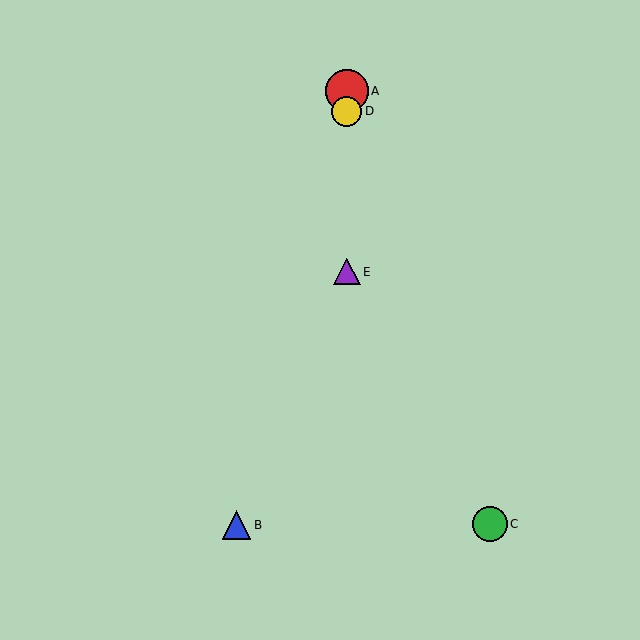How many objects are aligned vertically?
3 objects (A, D, E) are aligned vertically.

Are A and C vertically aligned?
No, A is at x≈347 and C is at x≈490.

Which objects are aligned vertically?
Objects A, D, E are aligned vertically.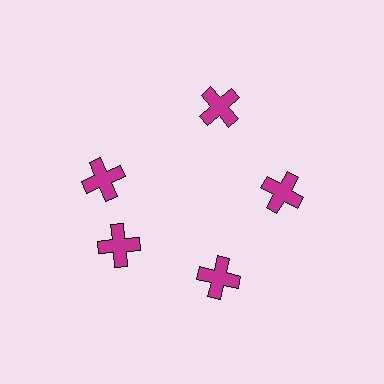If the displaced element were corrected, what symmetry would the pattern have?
It would have 5-fold rotational symmetry — the pattern would map onto itself every 72 degrees.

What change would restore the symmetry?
The symmetry would be restored by rotating it back into even spacing with its neighbors so that all 5 crosses sit at equal angles and equal distance from the center.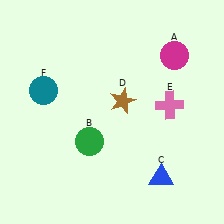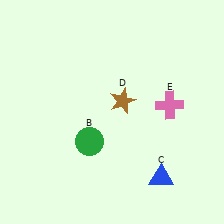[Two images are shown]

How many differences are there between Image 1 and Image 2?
There are 2 differences between the two images.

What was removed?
The magenta circle (A), the teal circle (F) were removed in Image 2.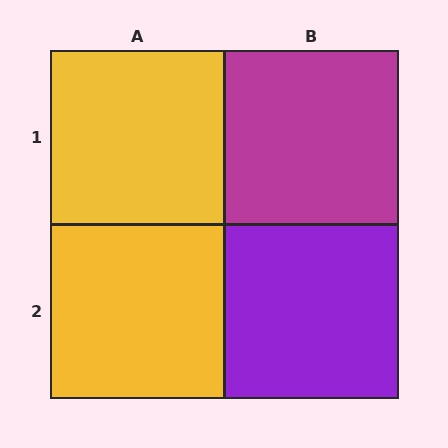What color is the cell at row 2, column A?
Yellow.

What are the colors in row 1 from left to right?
Yellow, magenta.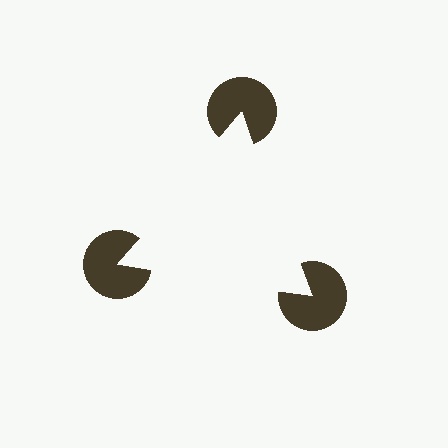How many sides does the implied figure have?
3 sides.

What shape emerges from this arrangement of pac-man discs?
An illusory triangle — its edges are inferred from the aligned wedge cuts in the pac-man discs, not physically drawn.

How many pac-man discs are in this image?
There are 3 — one at each vertex of the illusory triangle.